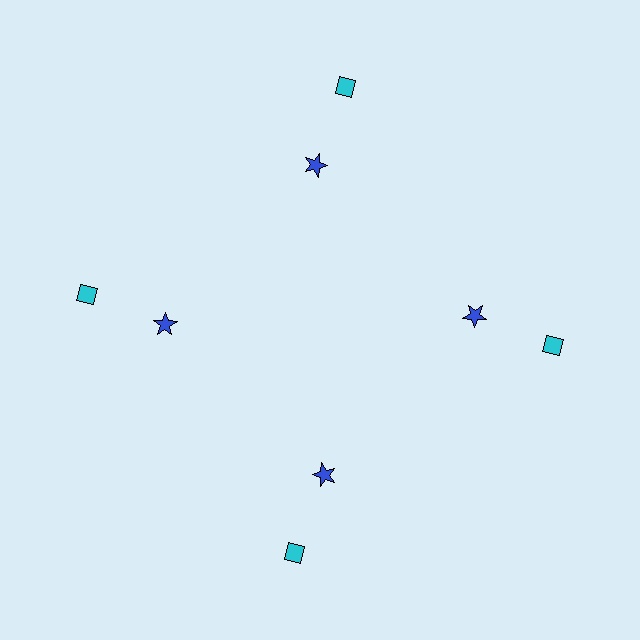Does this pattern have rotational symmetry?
Yes, this pattern has 4-fold rotational symmetry. It looks the same after rotating 90 degrees around the center.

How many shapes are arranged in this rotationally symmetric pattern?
There are 8 shapes, arranged in 4 groups of 2.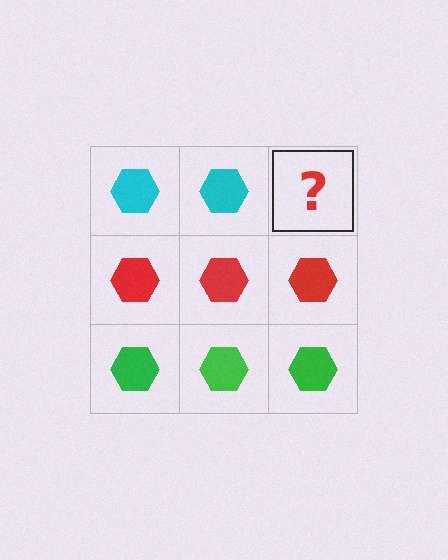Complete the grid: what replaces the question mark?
The question mark should be replaced with a cyan hexagon.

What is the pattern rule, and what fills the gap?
The rule is that each row has a consistent color. The gap should be filled with a cyan hexagon.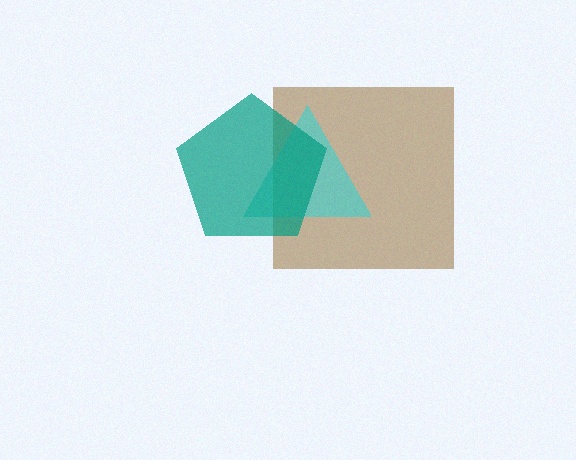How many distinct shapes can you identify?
There are 3 distinct shapes: a brown square, a cyan triangle, a teal pentagon.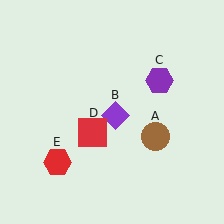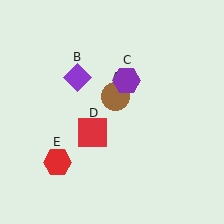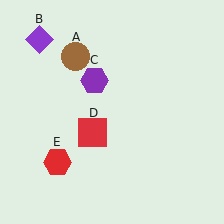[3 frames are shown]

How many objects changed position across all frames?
3 objects changed position: brown circle (object A), purple diamond (object B), purple hexagon (object C).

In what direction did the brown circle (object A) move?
The brown circle (object A) moved up and to the left.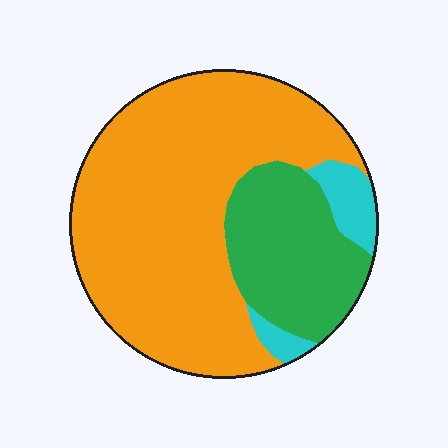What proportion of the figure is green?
Green takes up about one quarter (1/4) of the figure.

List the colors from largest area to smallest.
From largest to smallest: orange, green, cyan.